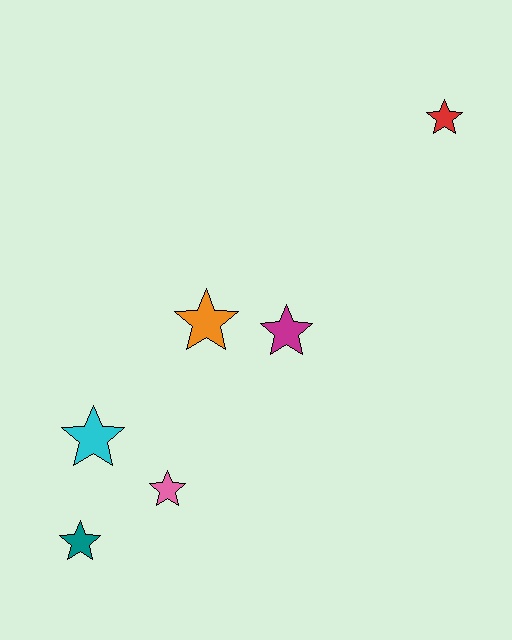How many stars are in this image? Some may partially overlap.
There are 6 stars.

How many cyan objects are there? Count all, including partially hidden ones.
There is 1 cyan object.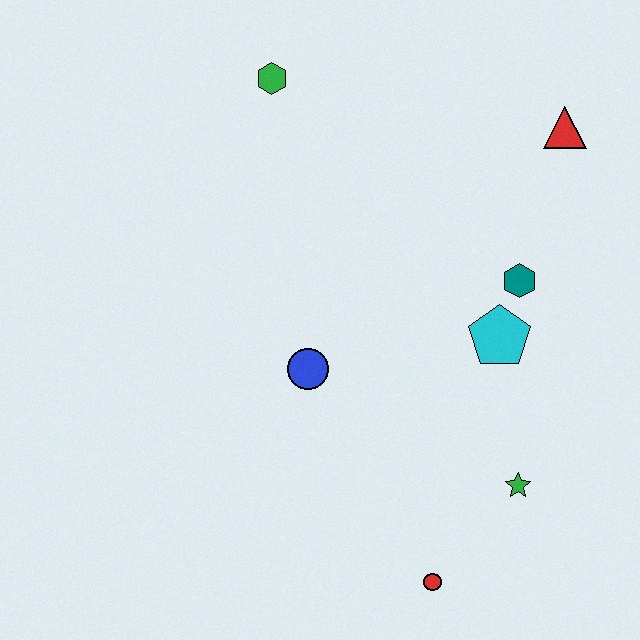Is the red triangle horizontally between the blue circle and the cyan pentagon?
No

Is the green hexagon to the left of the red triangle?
Yes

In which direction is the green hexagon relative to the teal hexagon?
The green hexagon is to the left of the teal hexagon.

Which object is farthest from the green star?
The green hexagon is farthest from the green star.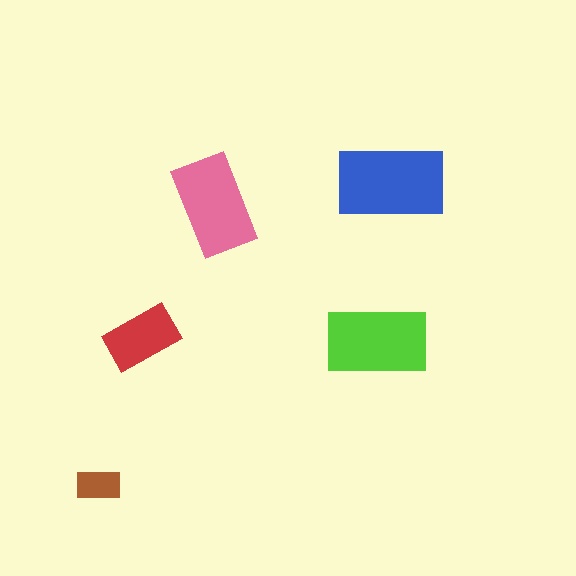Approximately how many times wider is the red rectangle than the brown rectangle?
About 1.5 times wider.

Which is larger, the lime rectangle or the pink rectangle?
The lime one.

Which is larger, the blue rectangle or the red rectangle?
The blue one.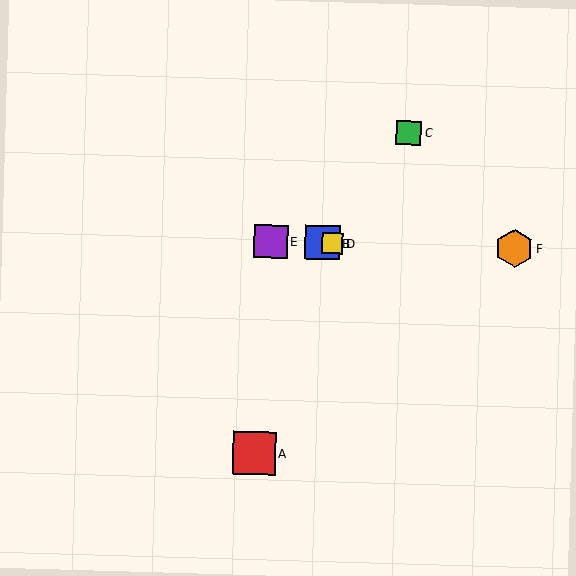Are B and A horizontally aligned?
No, B is at y≈243 and A is at y≈453.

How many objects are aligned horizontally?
4 objects (B, D, E, F) are aligned horizontally.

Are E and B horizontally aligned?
Yes, both are at y≈241.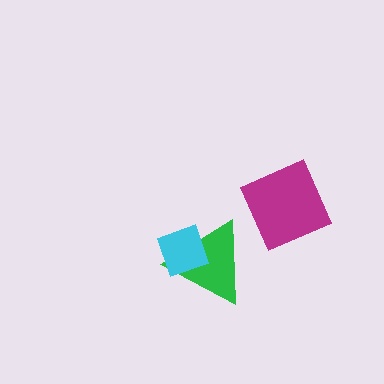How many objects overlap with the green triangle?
1 object overlaps with the green triangle.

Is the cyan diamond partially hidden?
No, no other shape covers it.